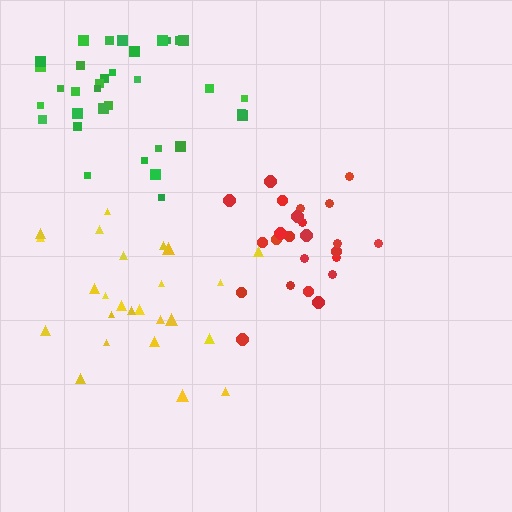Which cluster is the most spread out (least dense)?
Yellow.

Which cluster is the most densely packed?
Green.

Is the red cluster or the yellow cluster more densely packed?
Red.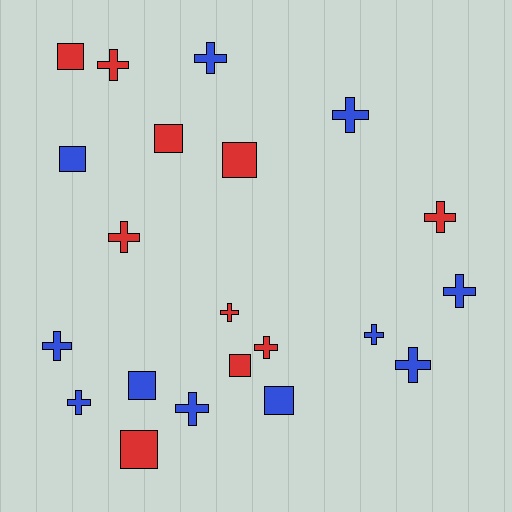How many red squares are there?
There are 5 red squares.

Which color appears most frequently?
Blue, with 11 objects.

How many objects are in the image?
There are 21 objects.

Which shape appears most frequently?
Cross, with 13 objects.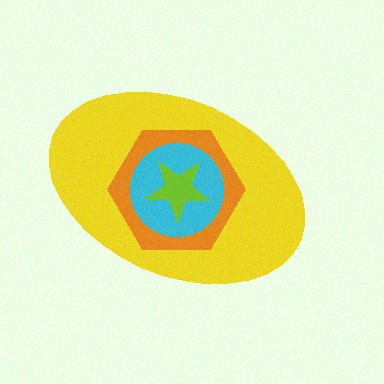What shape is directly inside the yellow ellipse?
The orange hexagon.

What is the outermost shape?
The yellow ellipse.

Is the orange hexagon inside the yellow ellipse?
Yes.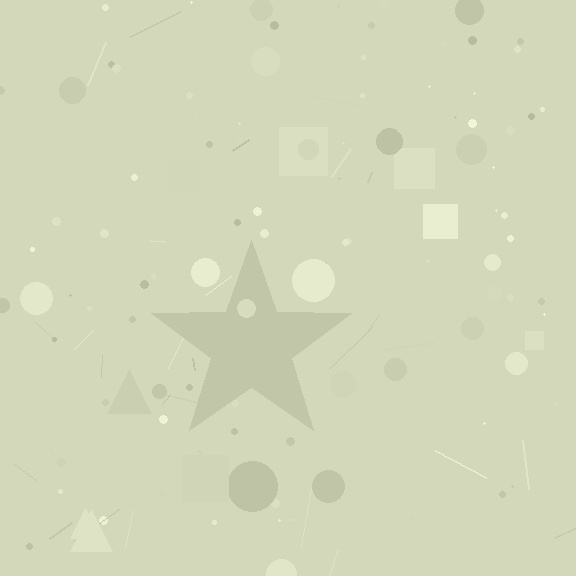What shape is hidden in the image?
A star is hidden in the image.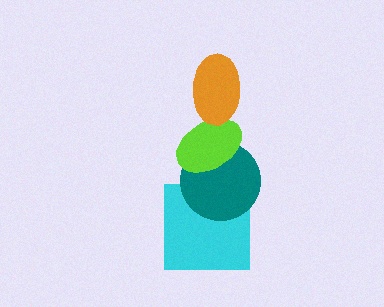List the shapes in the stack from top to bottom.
From top to bottom: the orange ellipse, the lime ellipse, the teal circle, the cyan square.